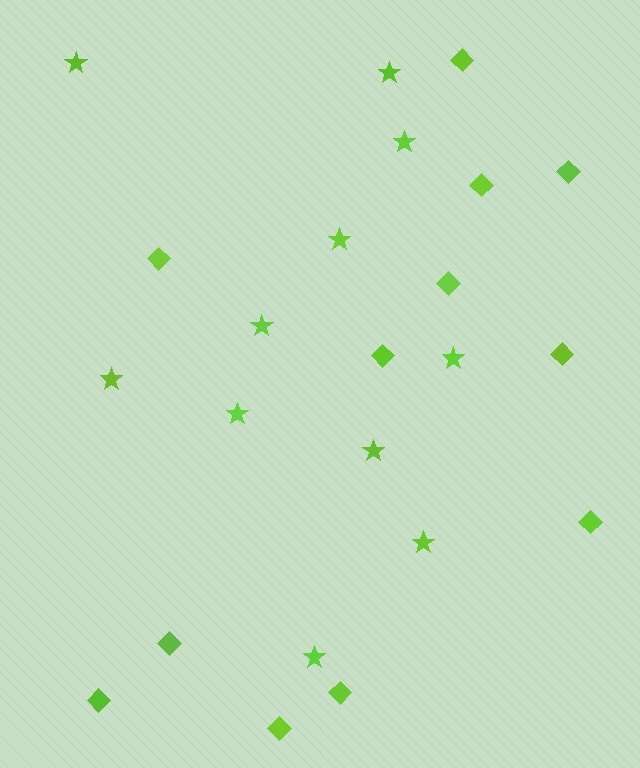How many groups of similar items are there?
There are 2 groups: one group of stars (11) and one group of diamonds (12).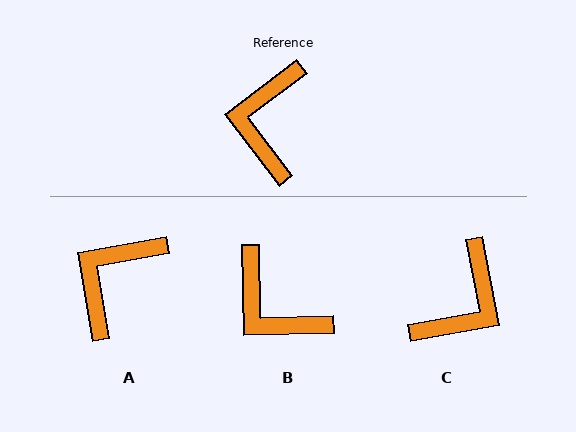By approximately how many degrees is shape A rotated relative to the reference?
Approximately 27 degrees clockwise.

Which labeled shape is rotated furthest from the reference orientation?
C, about 153 degrees away.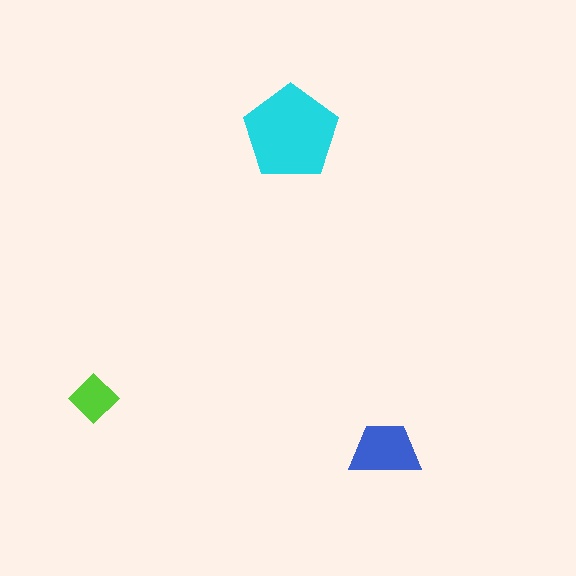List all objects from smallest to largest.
The lime diamond, the blue trapezoid, the cyan pentagon.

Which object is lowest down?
The blue trapezoid is bottommost.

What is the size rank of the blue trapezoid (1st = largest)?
2nd.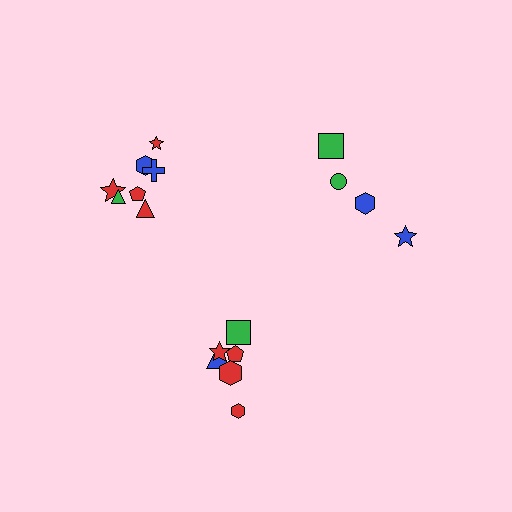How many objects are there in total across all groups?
There are 17 objects.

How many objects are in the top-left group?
There are 7 objects.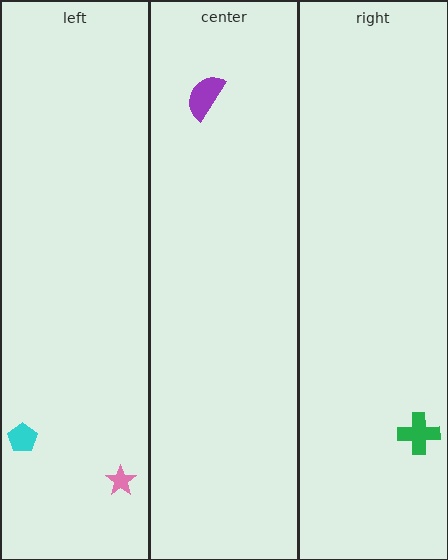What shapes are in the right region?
The green cross.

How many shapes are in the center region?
1.